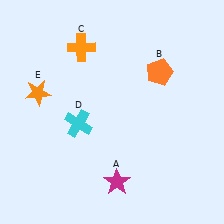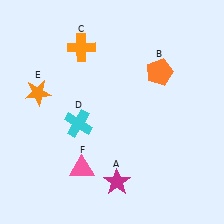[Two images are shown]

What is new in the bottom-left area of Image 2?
A pink triangle (F) was added in the bottom-left area of Image 2.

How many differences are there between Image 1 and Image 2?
There is 1 difference between the two images.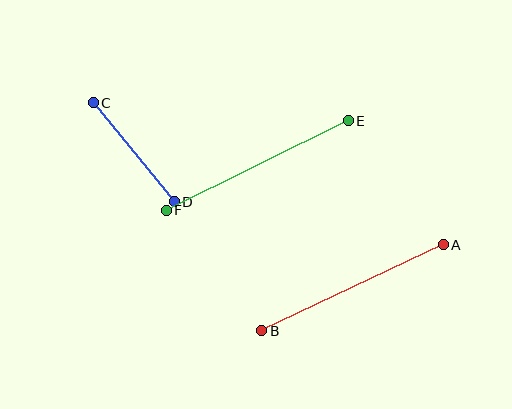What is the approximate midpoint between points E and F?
The midpoint is at approximately (257, 166) pixels.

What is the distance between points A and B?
The distance is approximately 201 pixels.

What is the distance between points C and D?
The distance is approximately 128 pixels.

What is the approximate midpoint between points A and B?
The midpoint is at approximately (353, 288) pixels.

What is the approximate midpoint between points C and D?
The midpoint is at approximately (134, 152) pixels.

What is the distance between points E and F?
The distance is approximately 203 pixels.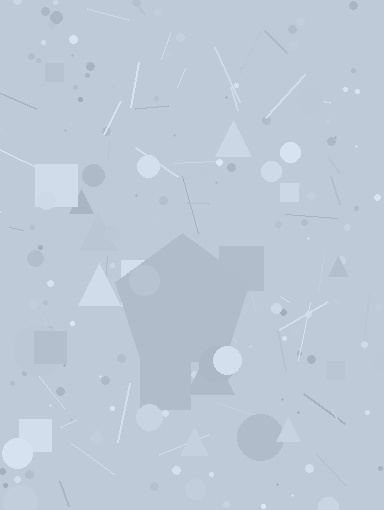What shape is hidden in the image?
A pentagon is hidden in the image.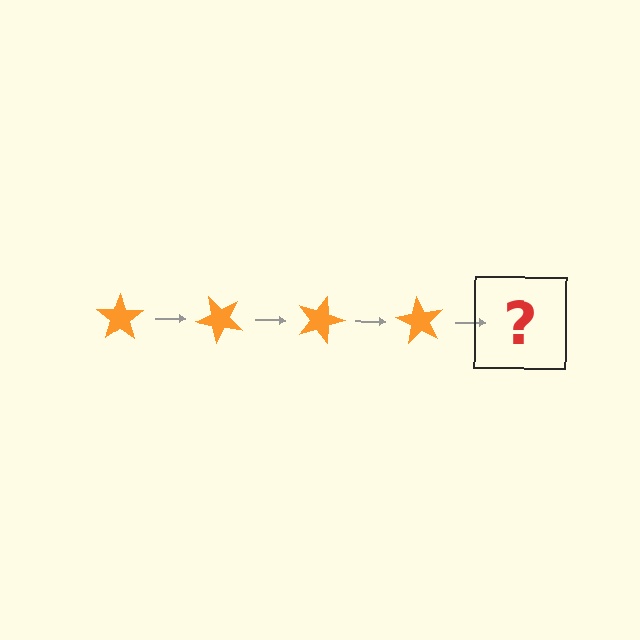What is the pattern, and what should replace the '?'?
The pattern is that the star rotates 45 degrees each step. The '?' should be an orange star rotated 180 degrees.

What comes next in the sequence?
The next element should be an orange star rotated 180 degrees.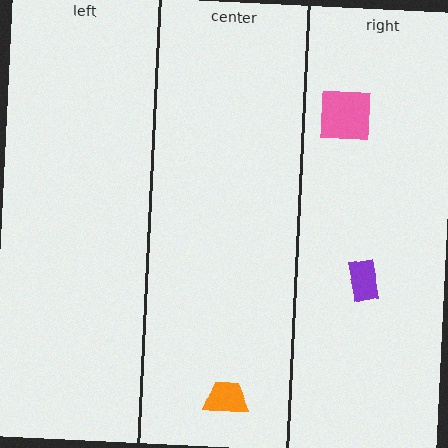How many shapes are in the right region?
2.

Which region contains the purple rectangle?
The right region.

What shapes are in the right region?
The purple rectangle, the pink square.